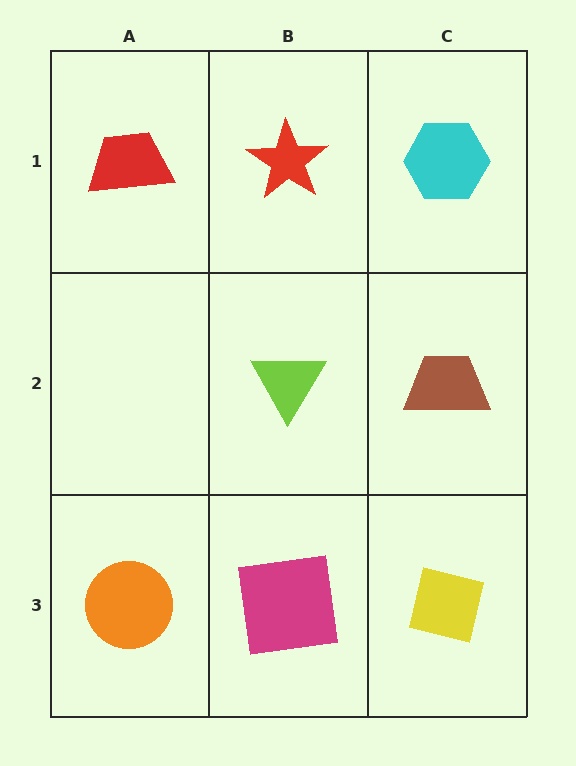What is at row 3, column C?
A yellow square.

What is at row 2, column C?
A brown trapezoid.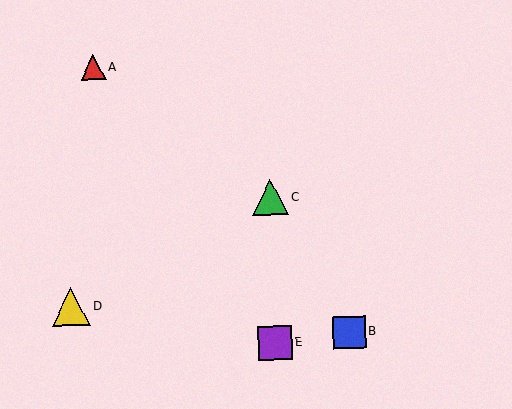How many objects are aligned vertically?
2 objects (C, E) are aligned vertically.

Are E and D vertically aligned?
No, E is at x≈275 and D is at x≈71.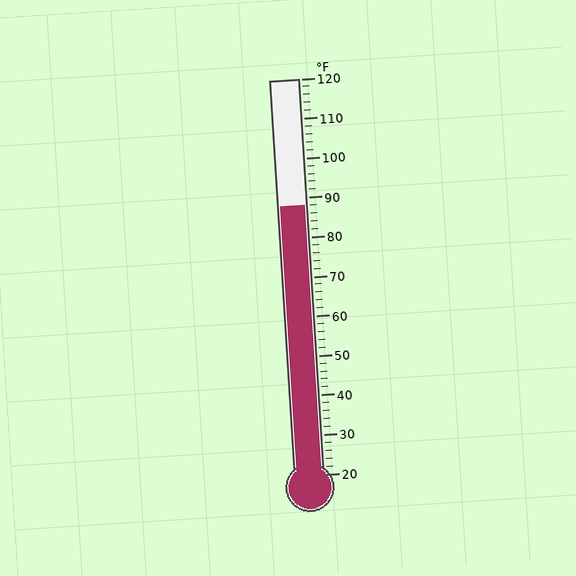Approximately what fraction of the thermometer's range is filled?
The thermometer is filled to approximately 70% of its range.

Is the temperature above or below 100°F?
The temperature is below 100°F.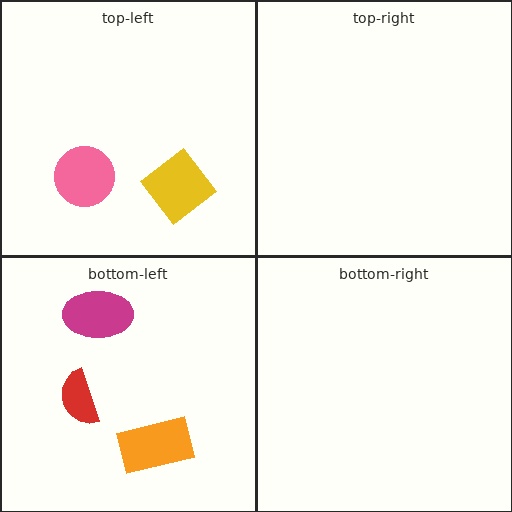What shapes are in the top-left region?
The pink circle, the yellow diamond.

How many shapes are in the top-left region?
2.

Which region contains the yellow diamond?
The top-left region.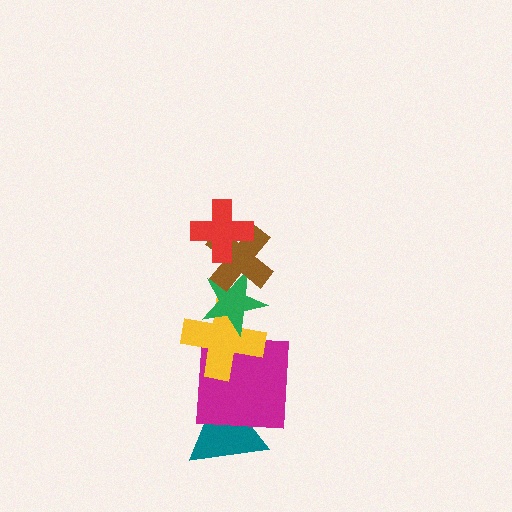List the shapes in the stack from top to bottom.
From top to bottom: the red cross, the brown cross, the green star, the yellow cross, the magenta square, the teal triangle.